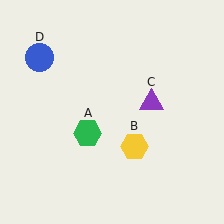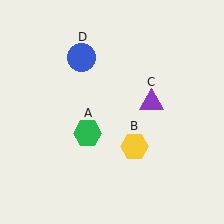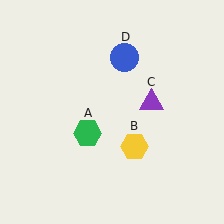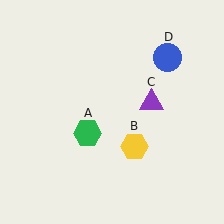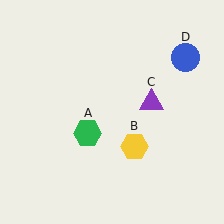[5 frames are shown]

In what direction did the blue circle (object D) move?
The blue circle (object D) moved right.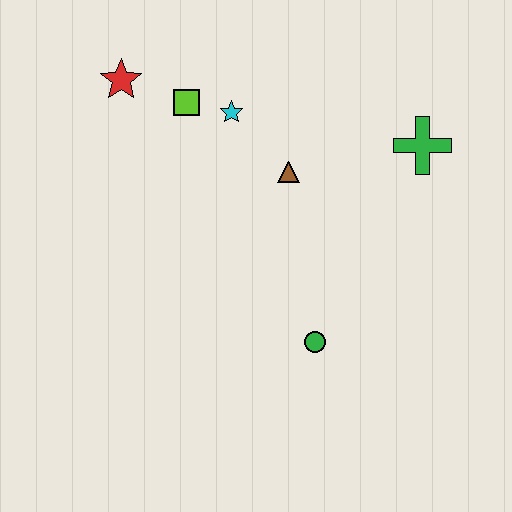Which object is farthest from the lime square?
The green circle is farthest from the lime square.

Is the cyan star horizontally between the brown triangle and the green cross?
No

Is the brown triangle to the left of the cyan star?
No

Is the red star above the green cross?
Yes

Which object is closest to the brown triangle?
The cyan star is closest to the brown triangle.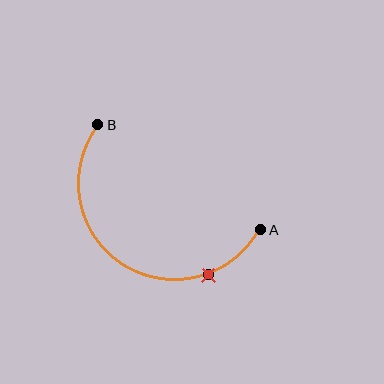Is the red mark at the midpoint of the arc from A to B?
No. The red mark lies on the arc but is closer to endpoint A. The arc midpoint would be at the point on the curve equidistant along the arc from both A and B.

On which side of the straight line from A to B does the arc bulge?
The arc bulges below the straight line connecting A and B.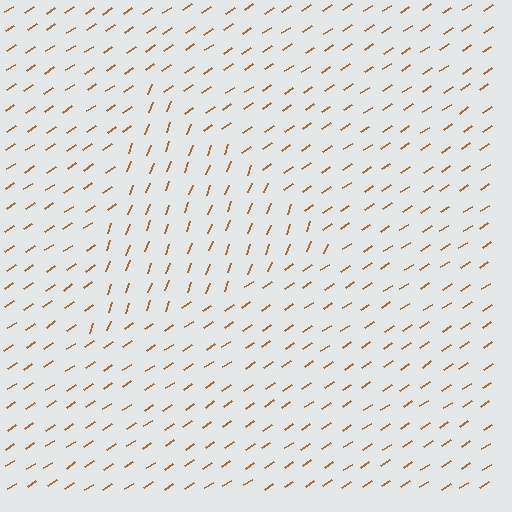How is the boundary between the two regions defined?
The boundary is defined purely by a change in line orientation (approximately 36 degrees difference). All lines are the same color and thickness.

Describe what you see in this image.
The image is filled with small brown line segments. A triangle region in the image has lines oriented differently from the surrounding lines, creating a visible texture boundary.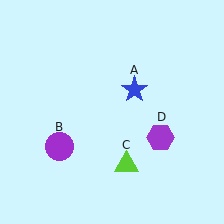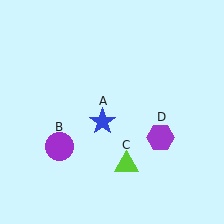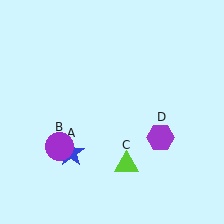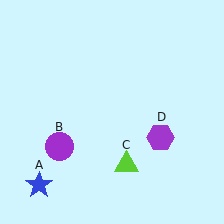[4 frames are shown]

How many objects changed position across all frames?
1 object changed position: blue star (object A).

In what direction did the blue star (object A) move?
The blue star (object A) moved down and to the left.